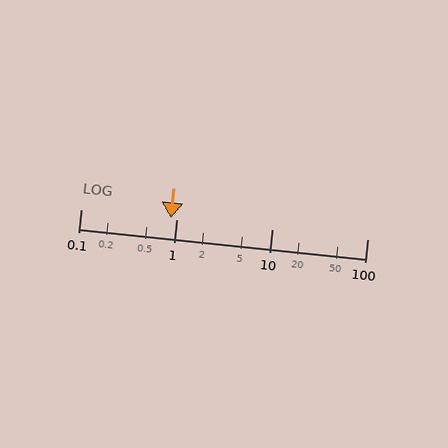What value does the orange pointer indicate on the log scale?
The pointer indicates approximately 0.88.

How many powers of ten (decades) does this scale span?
The scale spans 3 decades, from 0.1 to 100.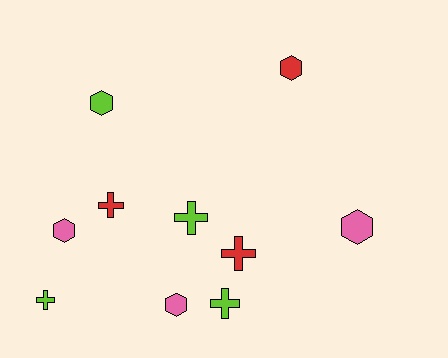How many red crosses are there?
There are 2 red crosses.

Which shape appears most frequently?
Hexagon, with 5 objects.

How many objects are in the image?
There are 10 objects.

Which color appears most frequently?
Lime, with 4 objects.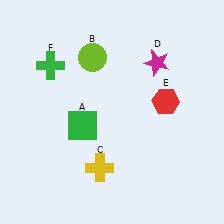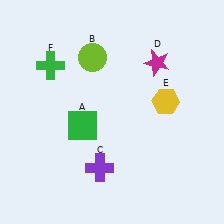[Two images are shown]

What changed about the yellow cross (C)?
In Image 1, C is yellow. In Image 2, it changed to purple.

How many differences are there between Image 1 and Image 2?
There are 2 differences between the two images.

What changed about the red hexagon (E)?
In Image 1, E is red. In Image 2, it changed to yellow.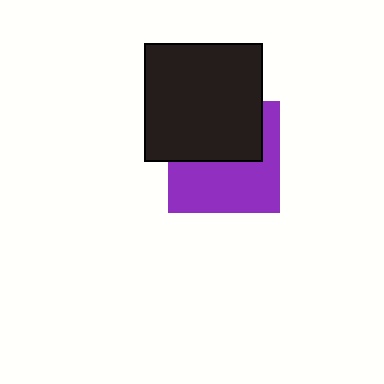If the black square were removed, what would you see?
You would see the complete purple square.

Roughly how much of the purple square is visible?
About half of it is visible (roughly 54%).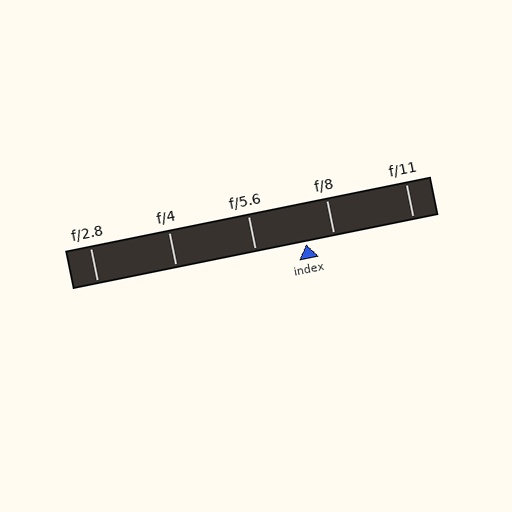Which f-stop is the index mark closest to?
The index mark is closest to f/8.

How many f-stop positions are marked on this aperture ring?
There are 5 f-stop positions marked.